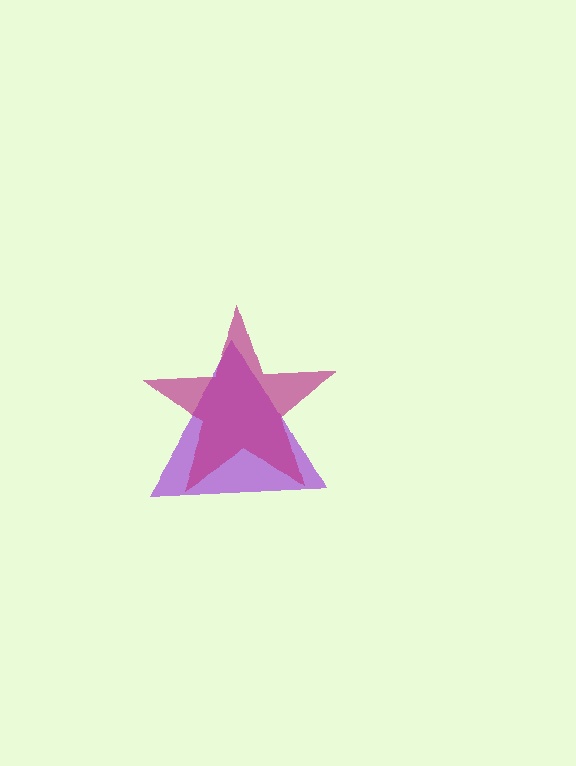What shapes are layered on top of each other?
The layered shapes are: a purple triangle, a magenta star.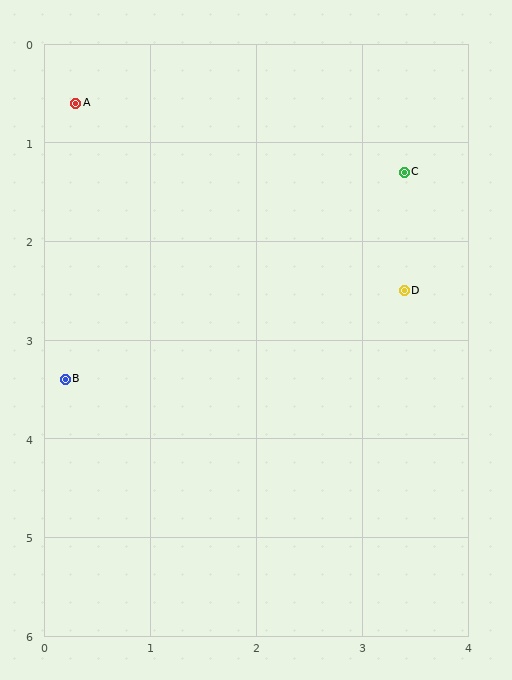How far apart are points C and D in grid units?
Points C and D are about 1.2 grid units apart.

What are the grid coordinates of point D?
Point D is at approximately (3.4, 2.5).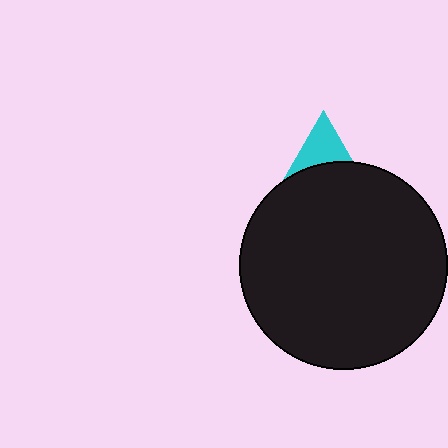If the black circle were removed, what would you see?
You would see the complete cyan triangle.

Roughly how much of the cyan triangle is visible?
A small part of it is visible (roughly 35%).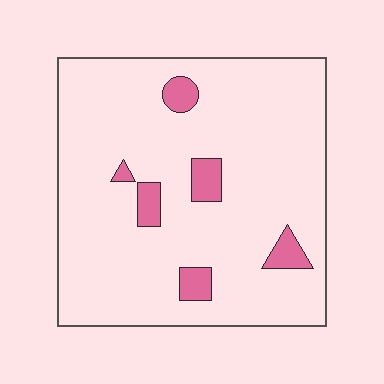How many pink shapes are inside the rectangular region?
6.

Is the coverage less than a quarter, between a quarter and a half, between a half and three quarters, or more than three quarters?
Less than a quarter.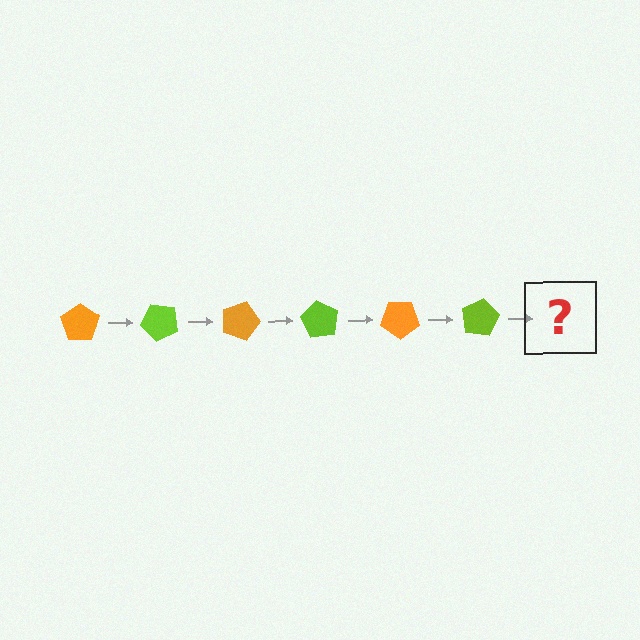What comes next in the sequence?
The next element should be an orange pentagon, rotated 270 degrees from the start.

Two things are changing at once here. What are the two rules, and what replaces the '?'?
The two rules are that it rotates 45 degrees each step and the color cycles through orange and lime. The '?' should be an orange pentagon, rotated 270 degrees from the start.